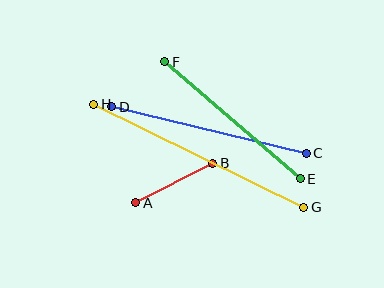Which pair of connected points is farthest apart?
Points G and H are farthest apart.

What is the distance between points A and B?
The distance is approximately 86 pixels.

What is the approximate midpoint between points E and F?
The midpoint is at approximately (232, 120) pixels.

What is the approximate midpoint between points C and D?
The midpoint is at approximately (209, 130) pixels.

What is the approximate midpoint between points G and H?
The midpoint is at approximately (199, 156) pixels.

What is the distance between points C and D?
The distance is approximately 200 pixels.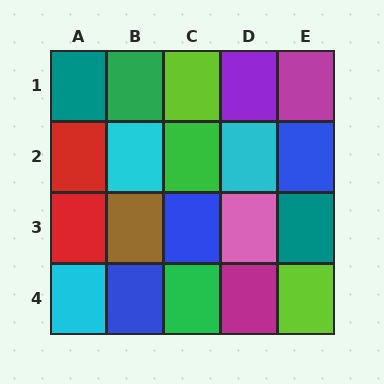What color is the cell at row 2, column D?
Cyan.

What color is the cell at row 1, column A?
Teal.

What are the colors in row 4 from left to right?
Cyan, blue, green, magenta, lime.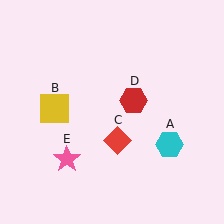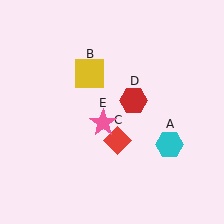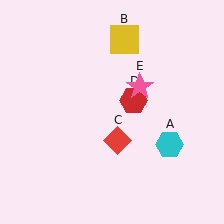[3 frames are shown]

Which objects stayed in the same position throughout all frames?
Cyan hexagon (object A) and red diamond (object C) and red hexagon (object D) remained stationary.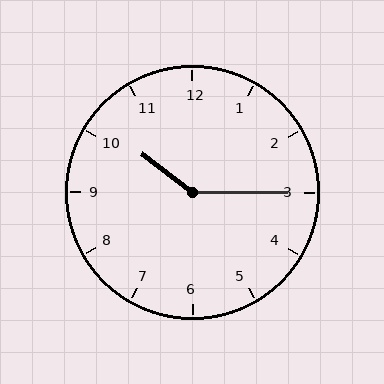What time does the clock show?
10:15.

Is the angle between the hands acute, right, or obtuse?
It is obtuse.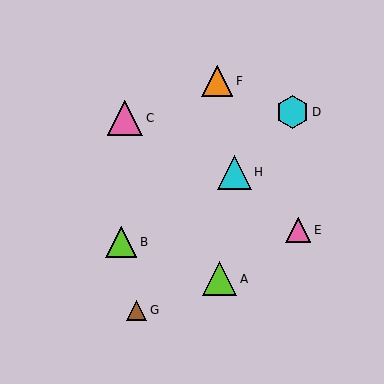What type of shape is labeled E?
Shape E is a pink triangle.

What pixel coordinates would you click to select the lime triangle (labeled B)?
Click at (121, 242) to select the lime triangle B.